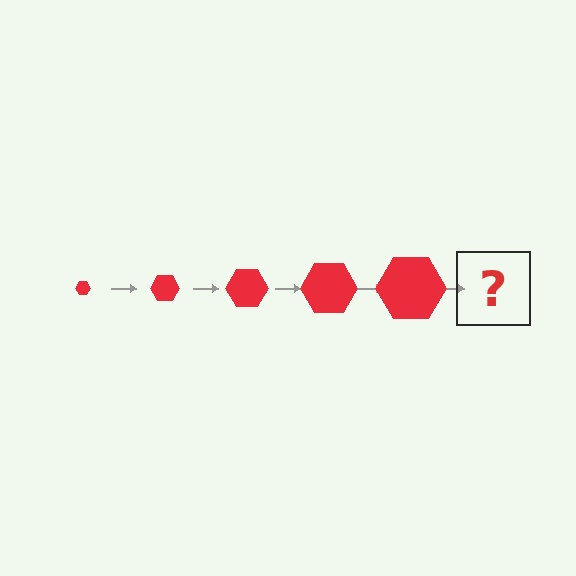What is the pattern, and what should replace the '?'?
The pattern is that the hexagon gets progressively larger each step. The '?' should be a red hexagon, larger than the previous one.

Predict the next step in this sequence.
The next step is a red hexagon, larger than the previous one.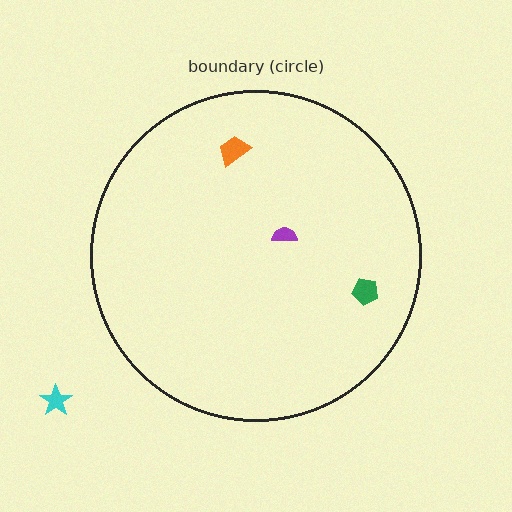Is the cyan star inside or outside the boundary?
Outside.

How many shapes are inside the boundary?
3 inside, 1 outside.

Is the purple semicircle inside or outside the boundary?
Inside.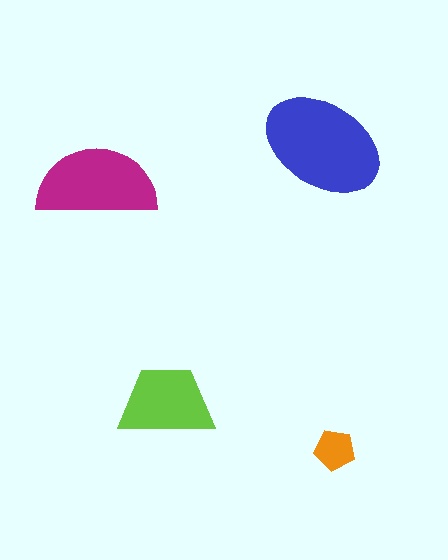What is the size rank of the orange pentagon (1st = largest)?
4th.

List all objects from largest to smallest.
The blue ellipse, the magenta semicircle, the lime trapezoid, the orange pentagon.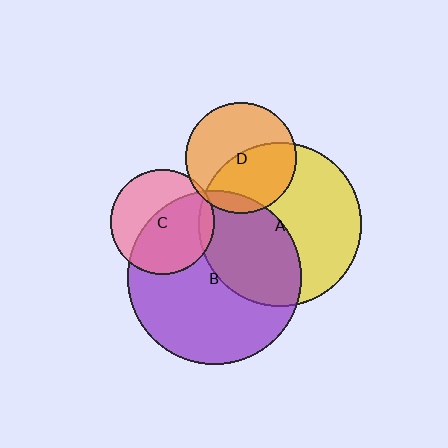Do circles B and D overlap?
Yes.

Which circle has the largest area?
Circle B (purple).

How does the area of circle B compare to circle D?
Approximately 2.4 times.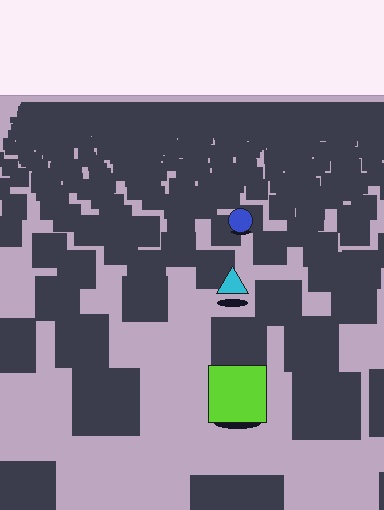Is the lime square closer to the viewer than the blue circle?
Yes. The lime square is closer — you can tell from the texture gradient: the ground texture is coarser near it.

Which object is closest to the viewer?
The lime square is closest. The texture marks near it are larger and more spread out.